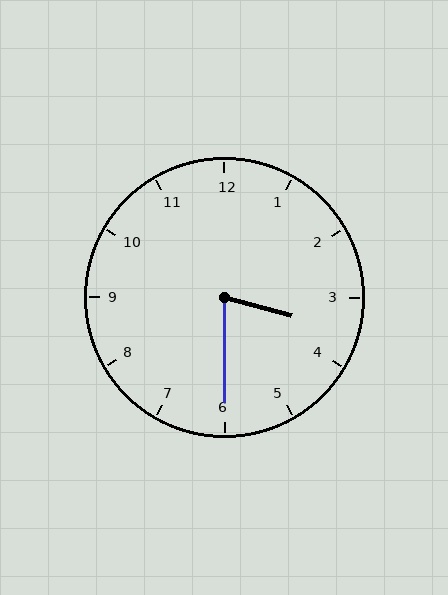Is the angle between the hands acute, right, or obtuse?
It is acute.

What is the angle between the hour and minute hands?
Approximately 75 degrees.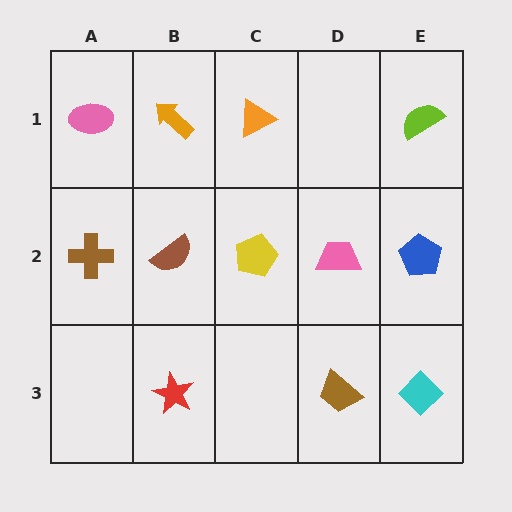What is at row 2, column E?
A blue pentagon.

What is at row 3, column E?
A cyan diamond.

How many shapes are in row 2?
5 shapes.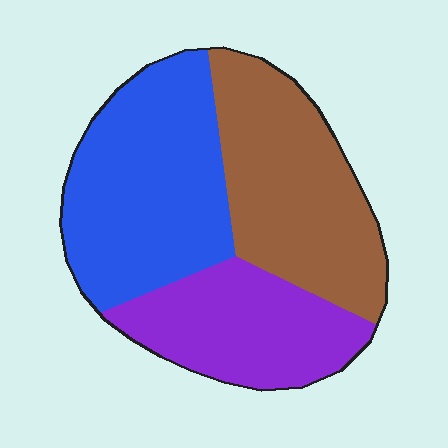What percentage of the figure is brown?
Brown covers about 35% of the figure.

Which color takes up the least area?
Purple, at roughly 25%.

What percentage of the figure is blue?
Blue covers 39% of the figure.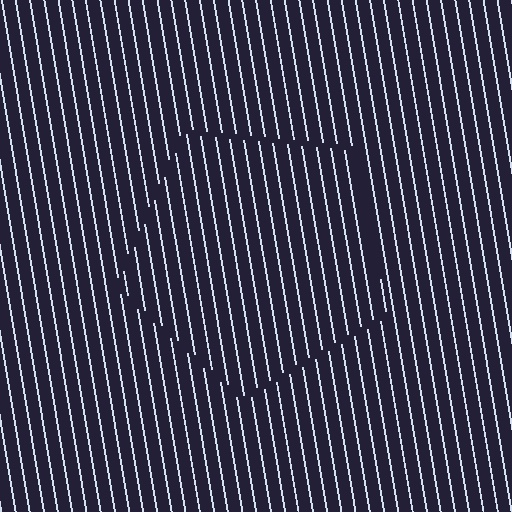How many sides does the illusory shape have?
5 sides — the line-ends trace a pentagon.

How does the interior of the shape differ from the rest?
The interior of the shape contains the same grating, shifted by half a period — the contour is defined by the phase discontinuity where line-ends from the inner and outer gratings abut.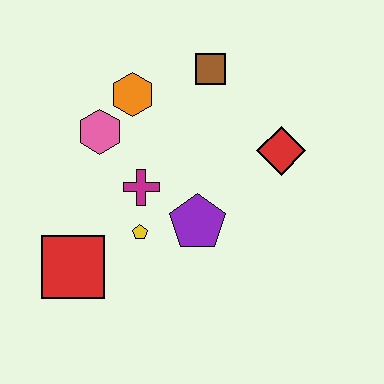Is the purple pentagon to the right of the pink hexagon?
Yes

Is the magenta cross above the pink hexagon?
No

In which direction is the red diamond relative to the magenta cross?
The red diamond is to the right of the magenta cross.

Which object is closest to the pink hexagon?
The orange hexagon is closest to the pink hexagon.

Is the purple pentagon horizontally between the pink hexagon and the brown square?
Yes